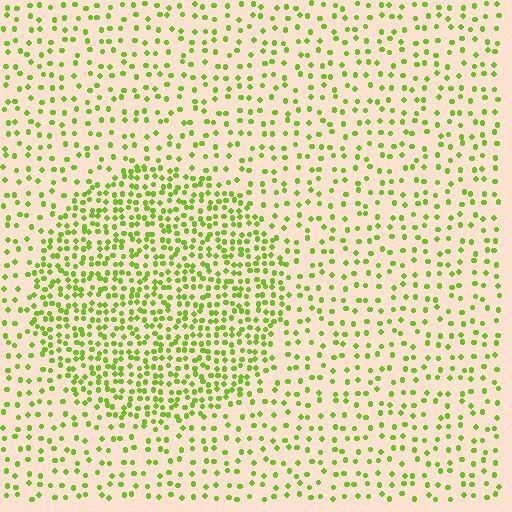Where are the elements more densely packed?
The elements are more densely packed inside the circle boundary.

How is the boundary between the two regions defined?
The boundary is defined by a change in element density (approximately 2.2x ratio). All elements are the same color, size, and shape.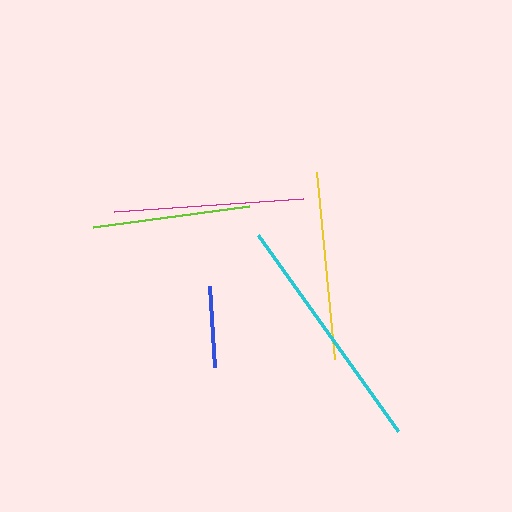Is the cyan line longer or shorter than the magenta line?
The cyan line is longer than the magenta line.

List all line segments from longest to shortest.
From longest to shortest: cyan, magenta, yellow, lime, blue.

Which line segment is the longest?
The cyan line is the longest at approximately 241 pixels.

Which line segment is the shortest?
The blue line is the shortest at approximately 81 pixels.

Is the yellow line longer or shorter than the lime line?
The yellow line is longer than the lime line.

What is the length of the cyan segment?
The cyan segment is approximately 241 pixels long.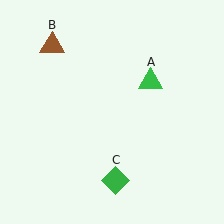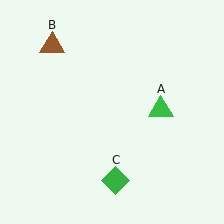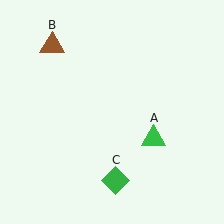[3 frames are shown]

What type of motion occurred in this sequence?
The green triangle (object A) rotated clockwise around the center of the scene.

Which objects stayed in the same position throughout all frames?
Brown triangle (object B) and green diamond (object C) remained stationary.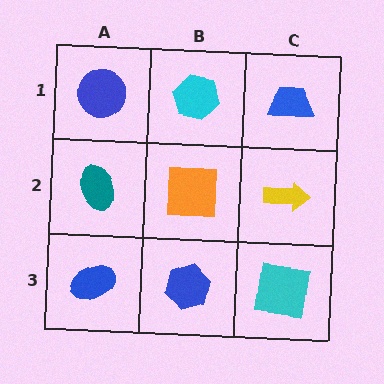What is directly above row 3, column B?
An orange square.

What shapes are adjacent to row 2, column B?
A cyan hexagon (row 1, column B), a blue hexagon (row 3, column B), a teal ellipse (row 2, column A), a yellow arrow (row 2, column C).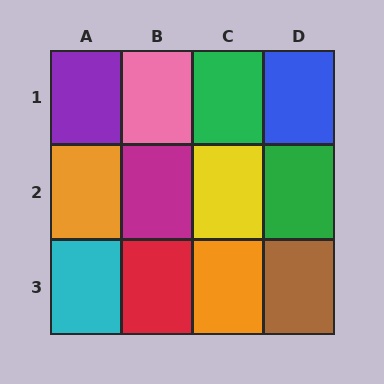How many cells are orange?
2 cells are orange.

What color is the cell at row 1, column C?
Green.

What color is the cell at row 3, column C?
Orange.